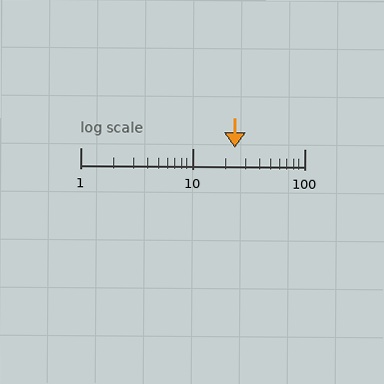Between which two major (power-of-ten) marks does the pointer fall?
The pointer is between 10 and 100.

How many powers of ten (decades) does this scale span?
The scale spans 2 decades, from 1 to 100.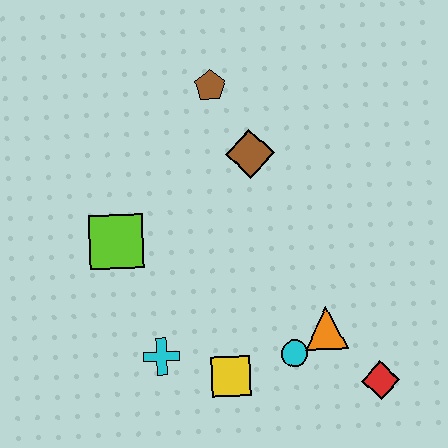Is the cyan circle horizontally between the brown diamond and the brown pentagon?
No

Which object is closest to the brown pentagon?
The brown diamond is closest to the brown pentagon.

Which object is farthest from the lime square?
The red diamond is farthest from the lime square.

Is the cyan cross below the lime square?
Yes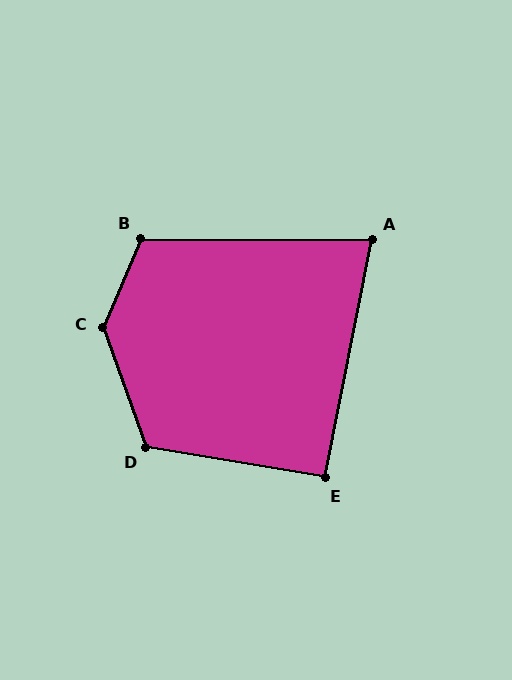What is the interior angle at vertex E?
Approximately 92 degrees (approximately right).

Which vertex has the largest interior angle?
C, at approximately 137 degrees.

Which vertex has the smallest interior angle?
A, at approximately 79 degrees.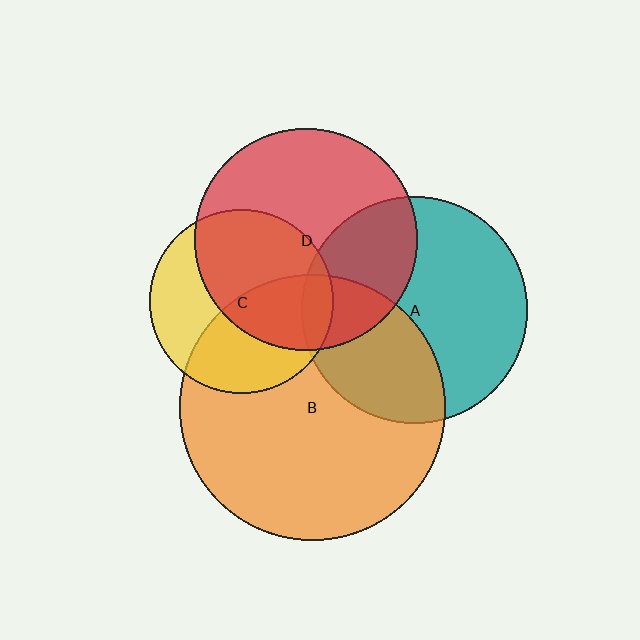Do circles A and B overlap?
Yes.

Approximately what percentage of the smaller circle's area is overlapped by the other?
Approximately 35%.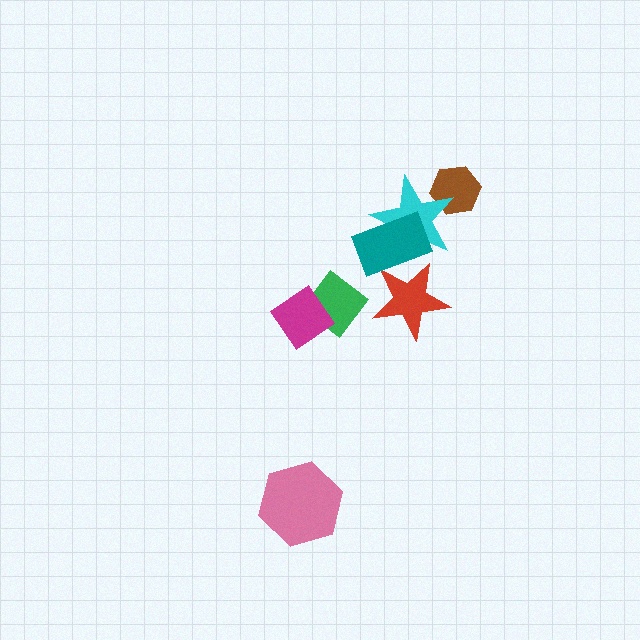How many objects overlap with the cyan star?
2 objects overlap with the cyan star.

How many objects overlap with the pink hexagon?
0 objects overlap with the pink hexagon.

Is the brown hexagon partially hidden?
Yes, it is partially covered by another shape.